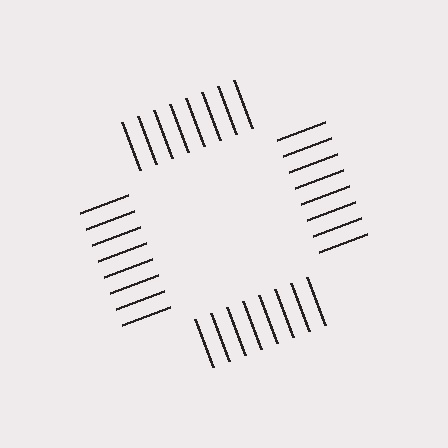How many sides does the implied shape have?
4 sides — the line-ends trace a square.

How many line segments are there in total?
32 — 8 along each of the 4 edges.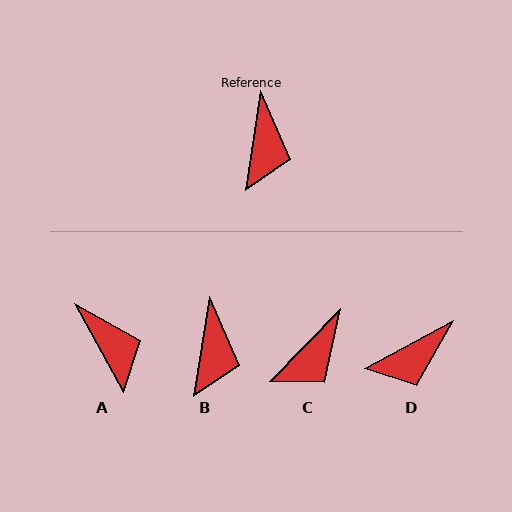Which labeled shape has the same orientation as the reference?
B.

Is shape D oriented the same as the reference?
No, it is off by about 53 degrees.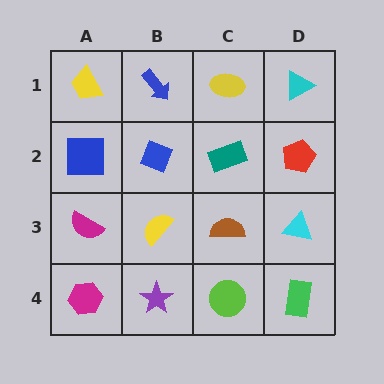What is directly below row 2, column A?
A magenta semicircle.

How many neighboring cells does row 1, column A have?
2.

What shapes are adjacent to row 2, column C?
A yellow ellipse (row 1, column C), a brown semicircle (row 3, column C), a blue diamond (row 2, column B), a red pentagon (row 2, column D).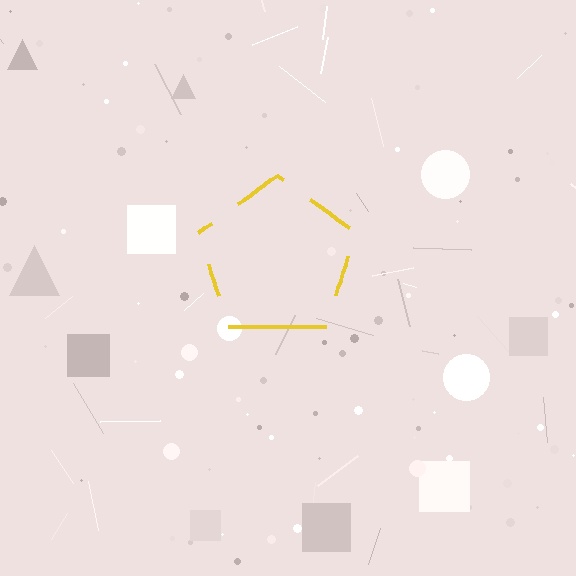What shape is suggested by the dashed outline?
The dashed outline suggests a pentagon.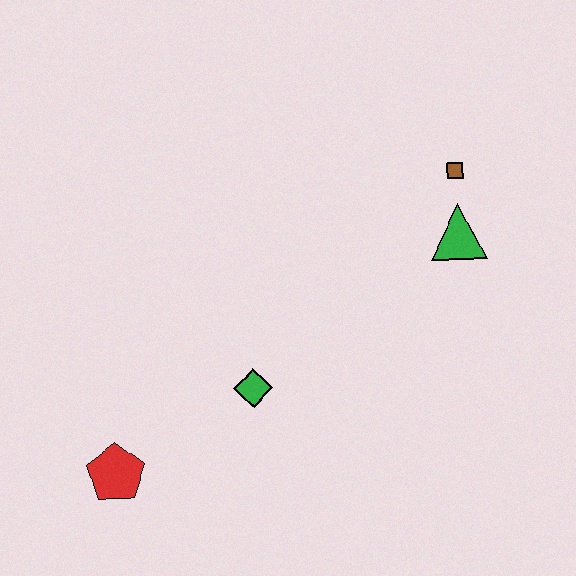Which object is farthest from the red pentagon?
The brown square is farthest from the red pentagon.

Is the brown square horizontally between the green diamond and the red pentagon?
No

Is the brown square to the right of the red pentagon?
Yes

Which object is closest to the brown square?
The green triangle is closest to the brown square.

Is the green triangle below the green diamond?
No